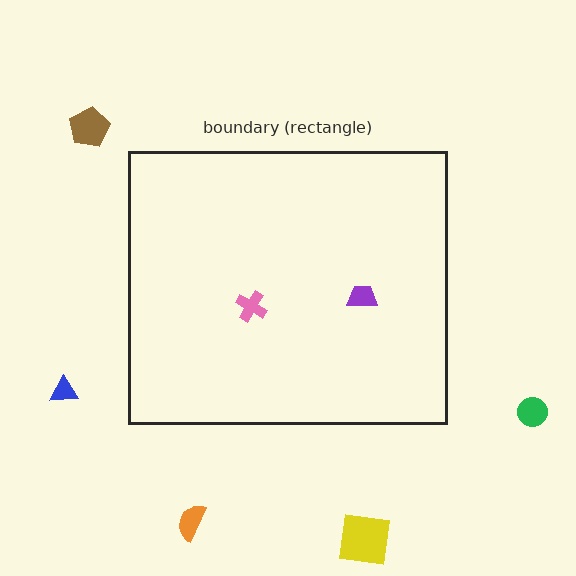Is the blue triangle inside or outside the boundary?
Outside.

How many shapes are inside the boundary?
2 inside, 5 outside.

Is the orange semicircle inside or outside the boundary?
Outside.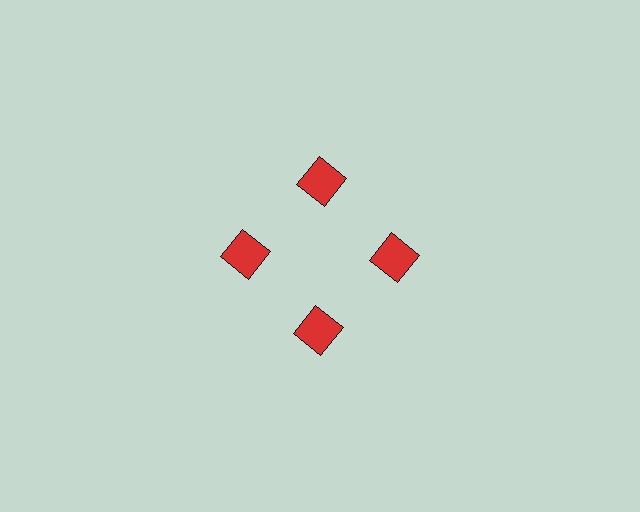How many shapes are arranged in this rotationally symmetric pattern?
There are 4 shapes, arranged in 4 groups of 1.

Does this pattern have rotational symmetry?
Yes, this pattern has 4-fold rotational symmetry. It looks the same after rotating 90 degrees around the center.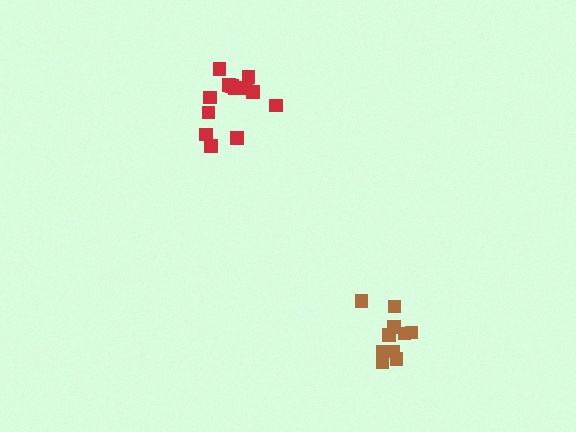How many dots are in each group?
Group 1: 10 dots, Group 2: 13 dots (23 total).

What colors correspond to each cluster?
The clusters are colored: brown, red.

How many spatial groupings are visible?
There are 2 spatial groupings.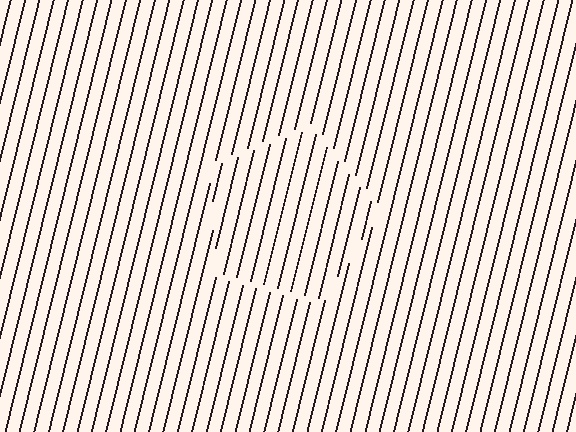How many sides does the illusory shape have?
5 sides — the line-ends trace a pentagon.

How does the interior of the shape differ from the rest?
The interior of the shape contains the same grating, shifted by half a period — the contour is defined by the phase discontinuity where line-ends from the inner and outer gratings abut.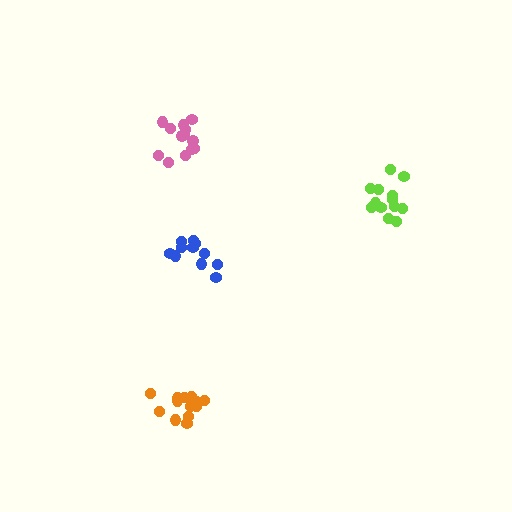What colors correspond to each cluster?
The clusters are colored: orange, lime, blue, pink.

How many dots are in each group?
Group 1: 13 dots, Group 2: 13 dots, Group 3: 11 dots, Group 4: 13 dots (50 total).